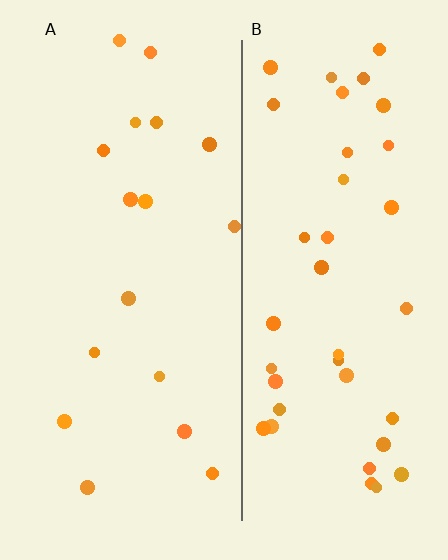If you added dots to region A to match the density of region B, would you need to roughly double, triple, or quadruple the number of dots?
Approximately double.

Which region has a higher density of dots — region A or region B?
B (the right).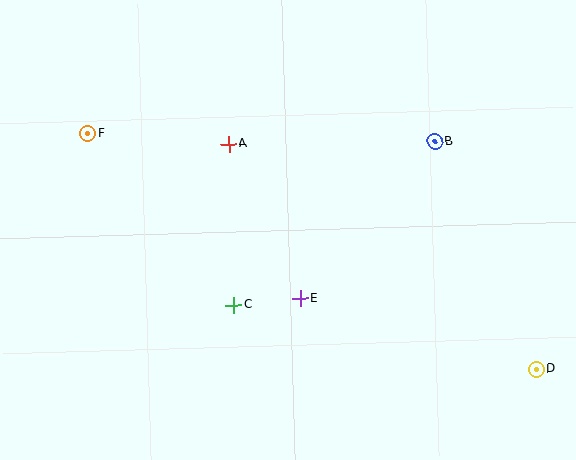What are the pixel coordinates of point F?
Point F is at (88, 134).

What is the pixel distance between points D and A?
The distance between D and A is 382 pixels.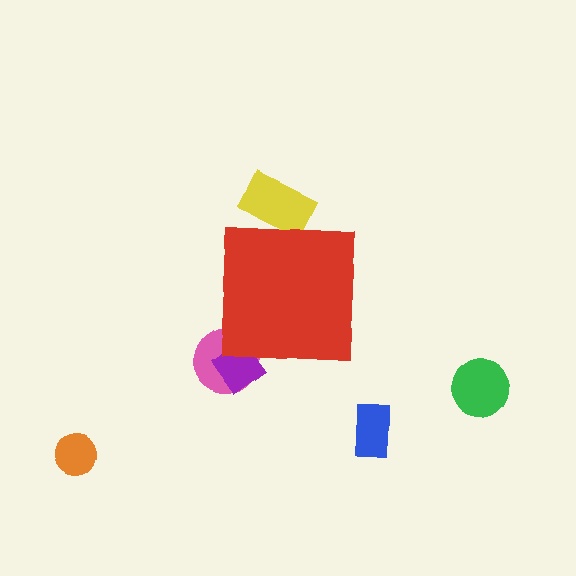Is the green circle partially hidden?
No, the green circle is fully visible.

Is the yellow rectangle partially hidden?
Yes, the yellow rectangle is partially hidden behind the red square.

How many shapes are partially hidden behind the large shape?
3 shapes are partially hidden.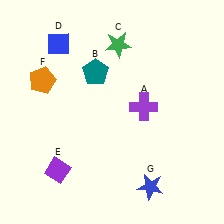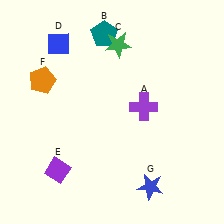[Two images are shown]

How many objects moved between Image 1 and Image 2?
1 object moved between the two images.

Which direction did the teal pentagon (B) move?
The teal pentagon (B) moved up.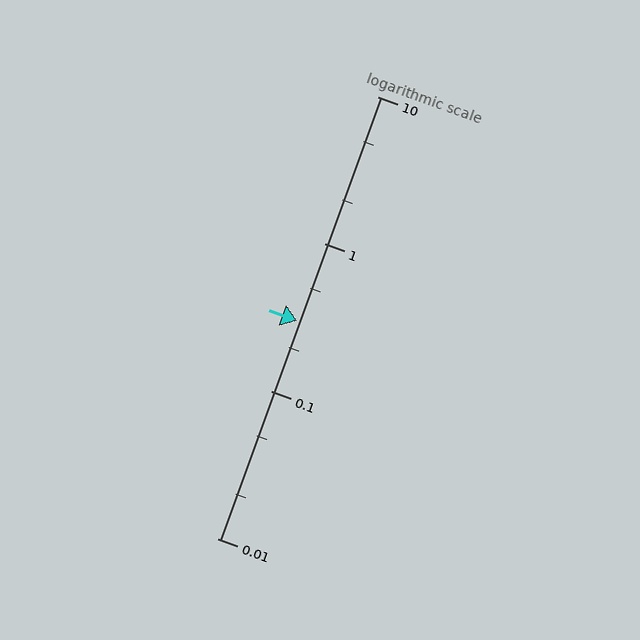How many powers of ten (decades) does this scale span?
The scale spans 3 decades, from 0.01 to 10.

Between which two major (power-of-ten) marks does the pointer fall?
The pointer is between 0.1 and 1.